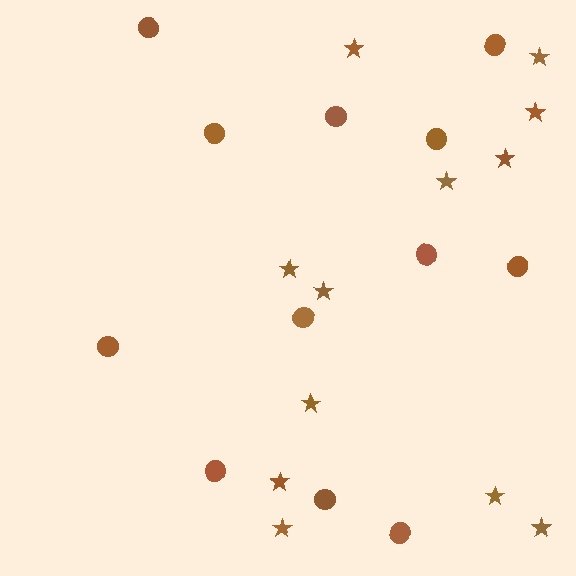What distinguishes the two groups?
There are 2 groups: one group of circles (12) and one group of stars (12).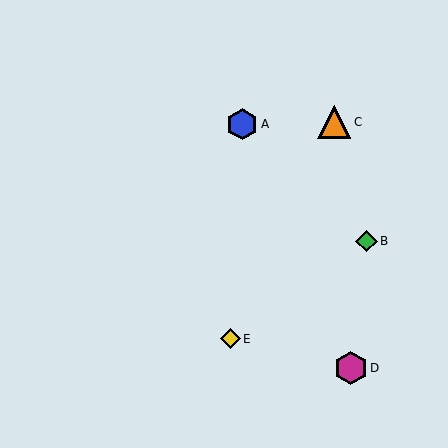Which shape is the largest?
The magenta hexagon (labeled D) is the largest.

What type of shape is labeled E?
Shape E is a yellow diamond.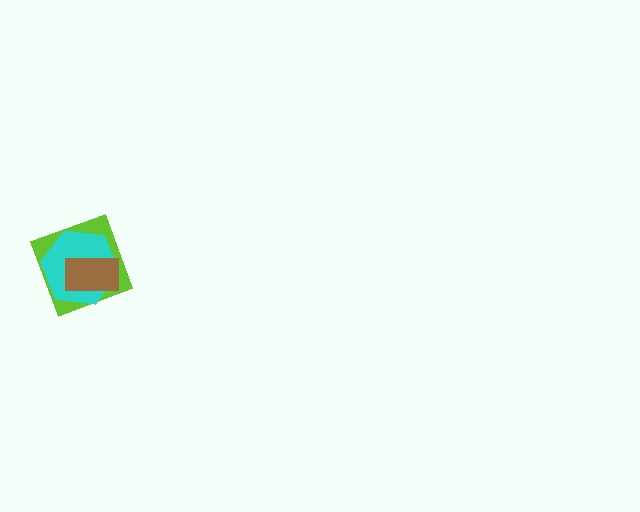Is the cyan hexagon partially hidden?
Yes, it is partially covered by another shape.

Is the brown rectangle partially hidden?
No, no other shape covers it.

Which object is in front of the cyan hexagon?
The brown rectangle is in front of the cyan hexagon.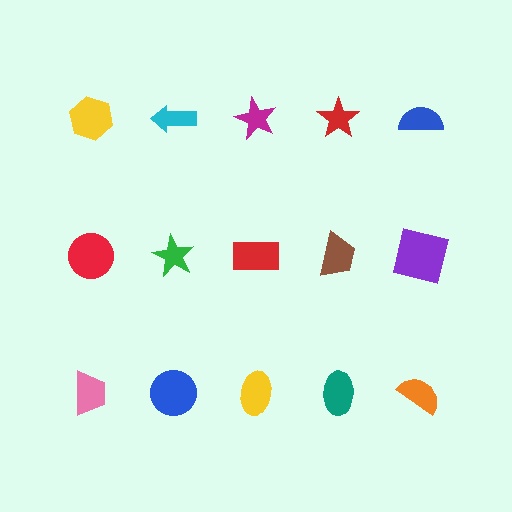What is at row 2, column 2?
A green star.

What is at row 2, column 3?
A red rectangle.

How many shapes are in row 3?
5 shapes.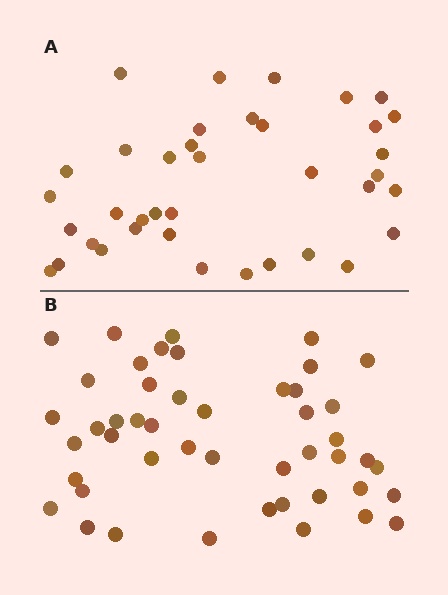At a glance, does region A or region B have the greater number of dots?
Region B (the bottom region) has more dots.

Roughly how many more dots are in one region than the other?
Region B has roughly 8 or so more dots than region A.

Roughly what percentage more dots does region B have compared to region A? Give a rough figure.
About 25% more.